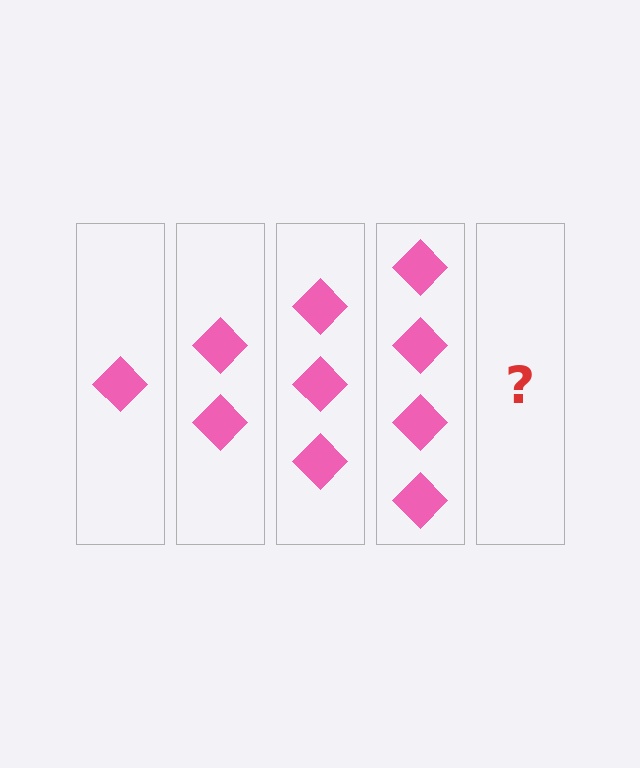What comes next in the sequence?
The next element should be 5 diamonds.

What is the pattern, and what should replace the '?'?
The pattern is that each step adds one more diamond. The '?' should be 5 diamonds.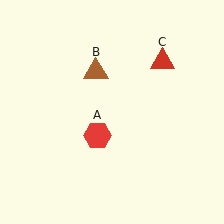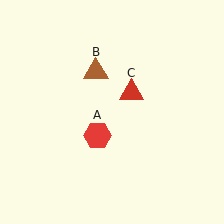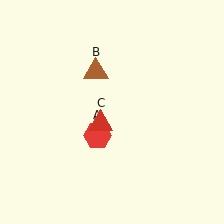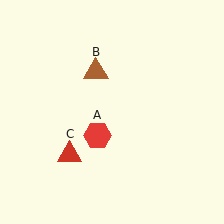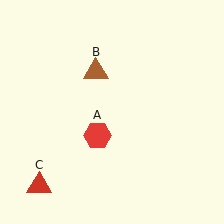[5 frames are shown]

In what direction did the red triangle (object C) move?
The red triangle (object C) moved down and to the left.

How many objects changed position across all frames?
1 object changed position: red triangle (object C).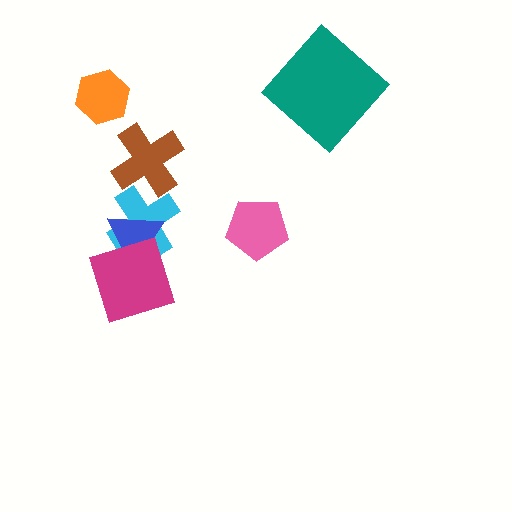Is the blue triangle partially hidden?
Yes, it is partially covered by another shape.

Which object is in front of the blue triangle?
The magenta diamond is in front of the blue triangle.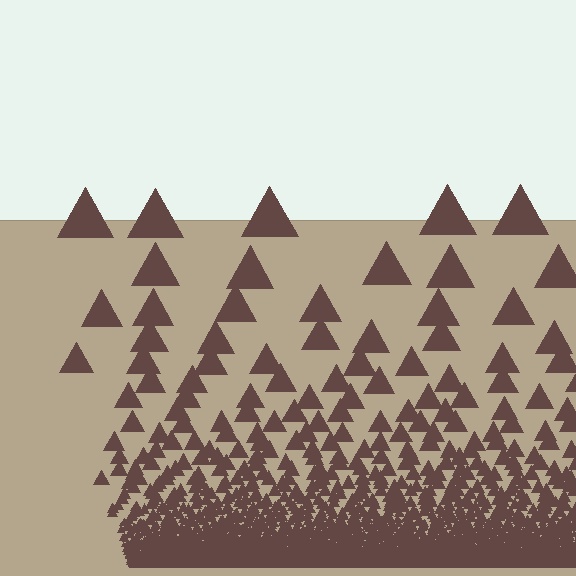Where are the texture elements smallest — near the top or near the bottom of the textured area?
Near the bottom.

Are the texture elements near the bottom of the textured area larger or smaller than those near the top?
Smaller. The gradient is inverted — elements near the bottom are smaller and denser.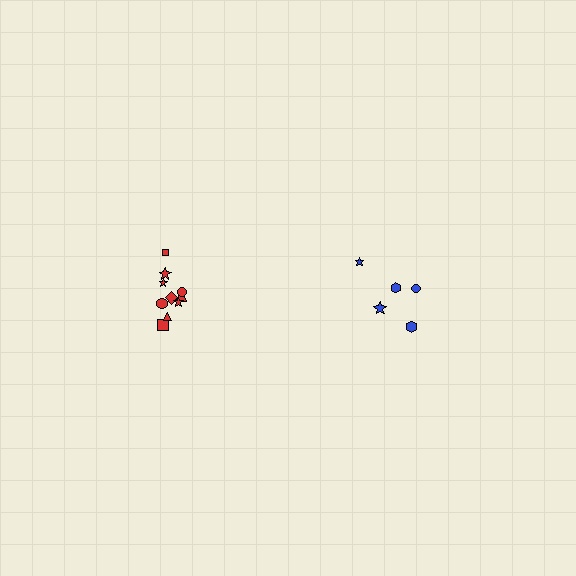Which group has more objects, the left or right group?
The left group.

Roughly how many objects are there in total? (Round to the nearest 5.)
Roughly 15 objects in total.